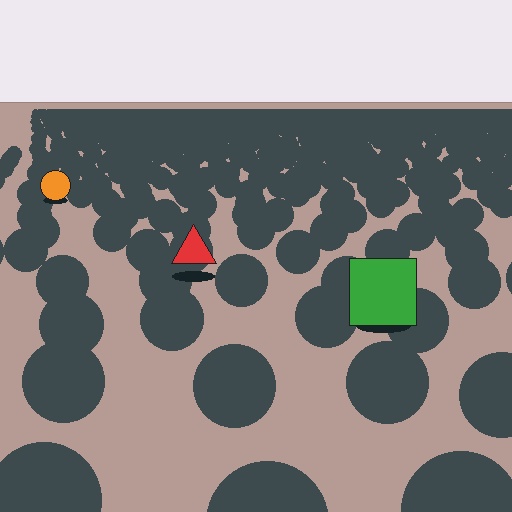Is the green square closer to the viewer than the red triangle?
Yes. The green square is closer — you can tell from the texture gradient: the ground texture is coarser near it.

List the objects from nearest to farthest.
From nearest to farthest: the green square, the red triangle, the orange circle.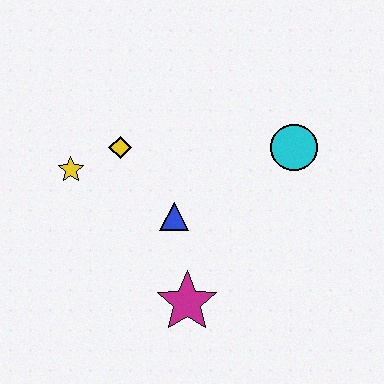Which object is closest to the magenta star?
The blue triangle is closest to the magenta star.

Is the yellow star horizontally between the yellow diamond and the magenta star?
No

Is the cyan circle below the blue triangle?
No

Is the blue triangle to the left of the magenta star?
Yes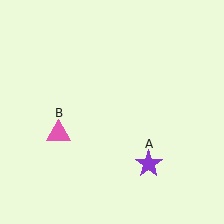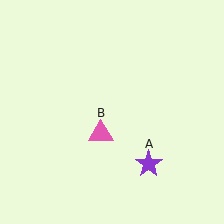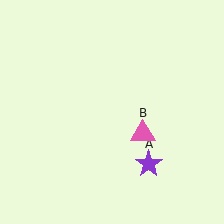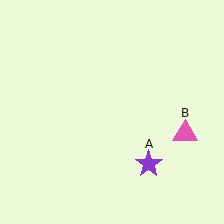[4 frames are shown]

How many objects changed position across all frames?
1 object changed position: pink triangle (object B).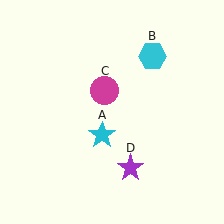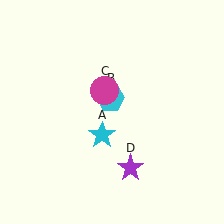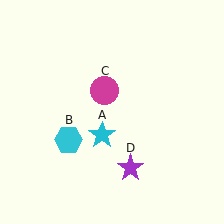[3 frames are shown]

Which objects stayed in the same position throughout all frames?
Cyan star (object A) and magenta circle (object C) and purple star (object D) remained stationary.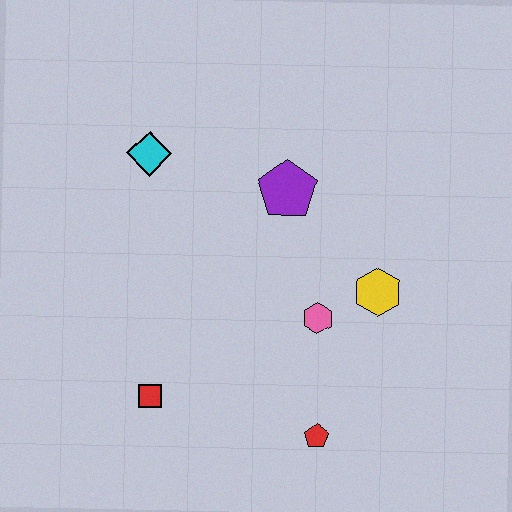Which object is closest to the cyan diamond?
The purple pentagon is closest to the cyan diamond.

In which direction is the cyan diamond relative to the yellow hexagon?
The cyan diamond is to the left of the yellow hexagon.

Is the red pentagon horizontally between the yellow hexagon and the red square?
Yes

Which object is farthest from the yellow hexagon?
The cyan diamond is farthest from the yellow hexagon.